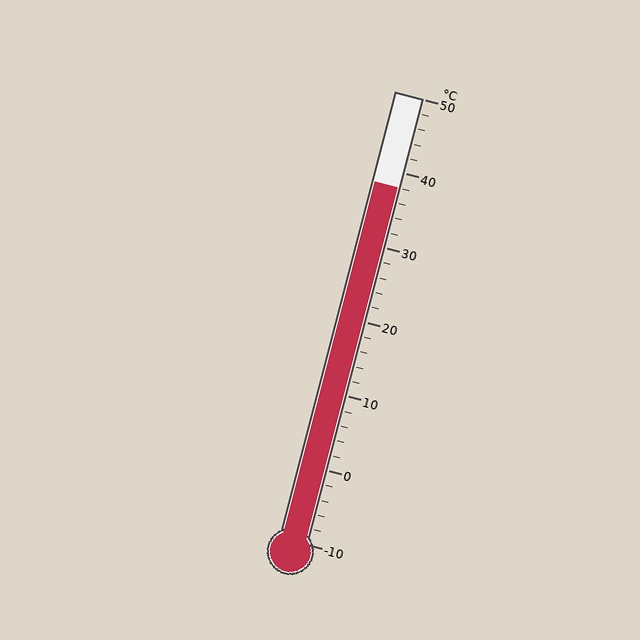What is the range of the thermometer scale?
The thermometer scale ranges from -10°C to 50°C.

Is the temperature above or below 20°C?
The temperature is above 20°C.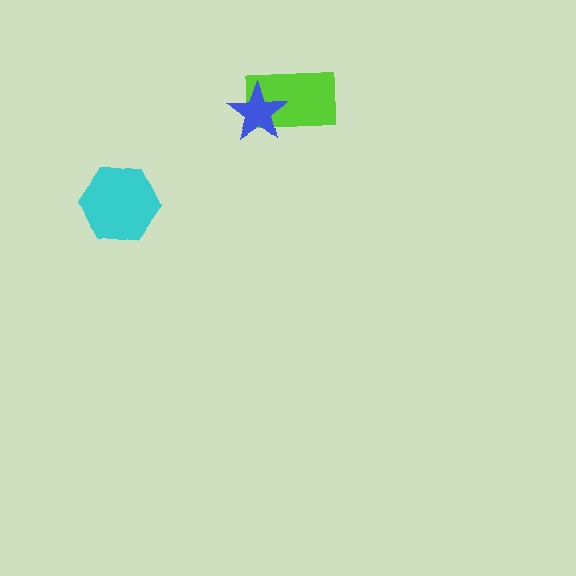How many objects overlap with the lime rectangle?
1 object overlaps with the lime rectangle.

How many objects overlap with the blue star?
1 object overlaps with the blue star.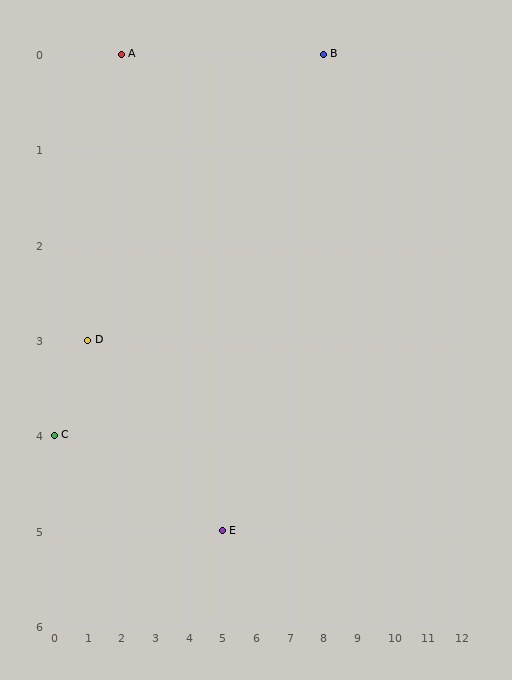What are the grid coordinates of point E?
Point E is at grid coordinates (5, 5).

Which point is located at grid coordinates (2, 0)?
Point A is at (2, 0).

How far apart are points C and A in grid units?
Points C and A are 2 columns and 4 rows apart (about 4.5 grid units diagonally).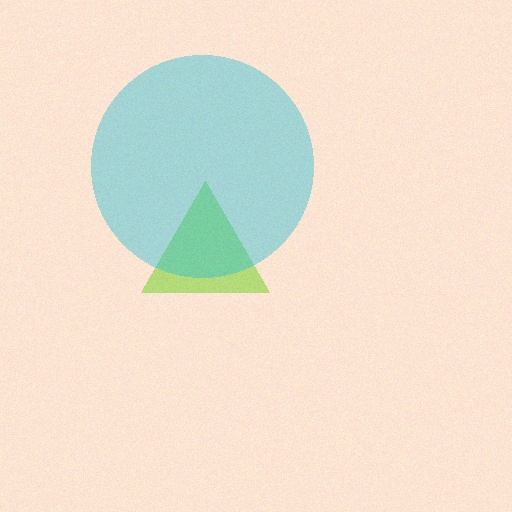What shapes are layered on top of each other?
The layered shapes are: a lime triangle, a cyan circle.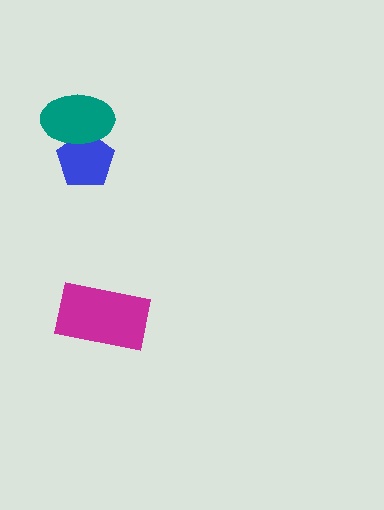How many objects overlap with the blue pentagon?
1 object overlaps with the blue pentagon.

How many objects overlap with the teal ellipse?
1 object overlaps with the teal ellipse.